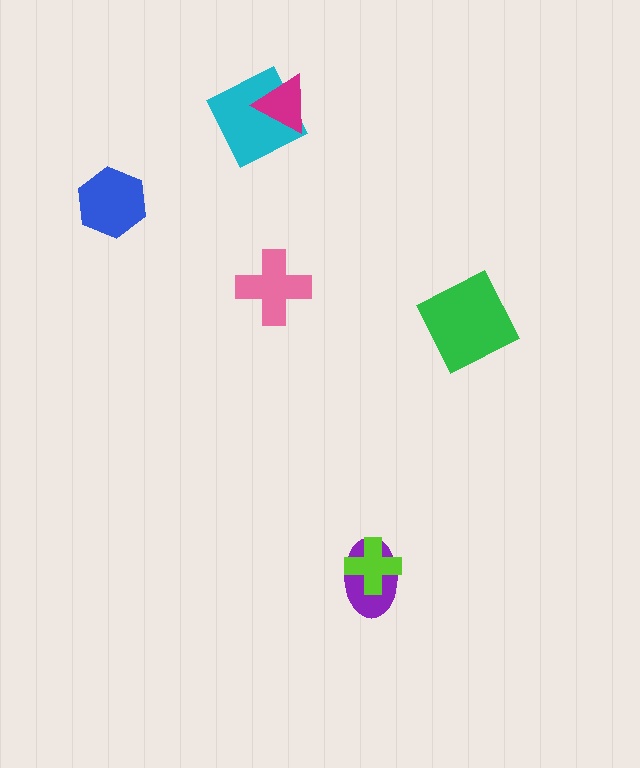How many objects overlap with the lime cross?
1 object overlaps with the lime cross.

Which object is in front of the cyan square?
The magenta triangle is in front of the cyan square.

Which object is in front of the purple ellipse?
The lime cross is in front of the purple ellipse.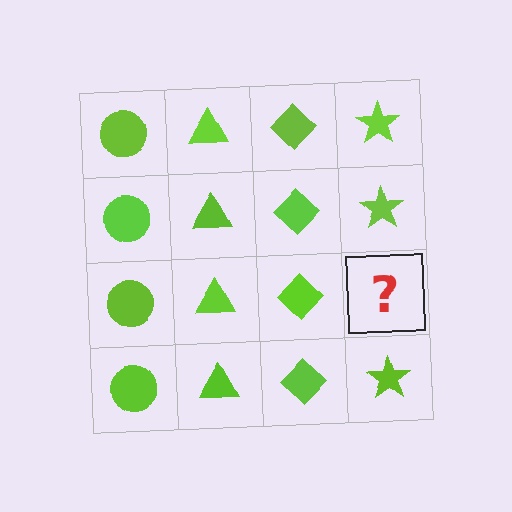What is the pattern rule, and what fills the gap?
The rule is that each column has a consistent shape. The gap should be filled with a lime star.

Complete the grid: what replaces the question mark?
The question mark should be replaced with a lime star.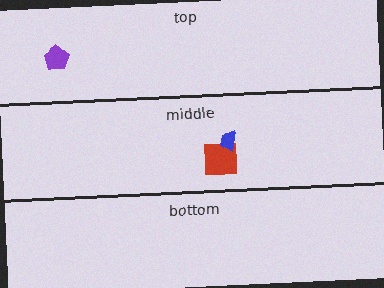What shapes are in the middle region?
The red square, the blue trapezoid.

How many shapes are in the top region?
1.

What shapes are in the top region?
The purple pentagon.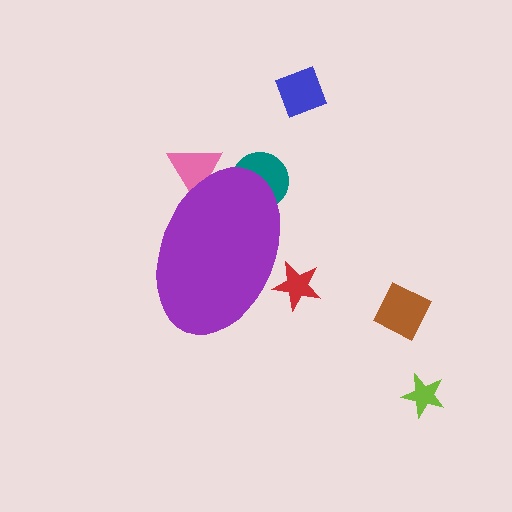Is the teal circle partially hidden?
Yes, the teal circle is partially hidden behind the purple ellipse.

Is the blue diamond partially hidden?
No, the blue diamond is fully visible.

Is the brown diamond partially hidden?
No, the brown diamond is fully visible.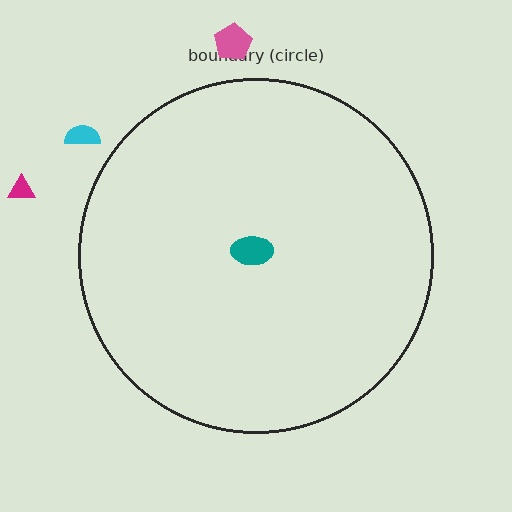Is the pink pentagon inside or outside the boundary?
Outside.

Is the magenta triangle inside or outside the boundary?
Outside.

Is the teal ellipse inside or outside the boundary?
Inside.